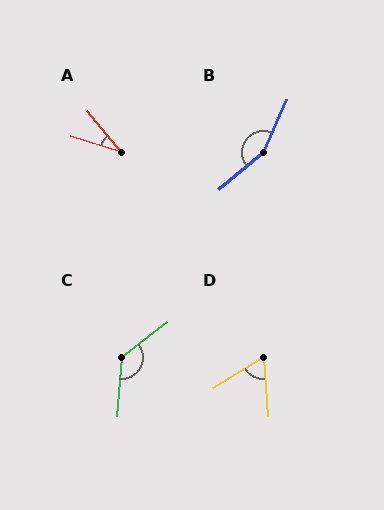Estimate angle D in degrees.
Approximately 62 degrees.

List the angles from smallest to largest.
A (33°), D (62°), C (132°), B (154°).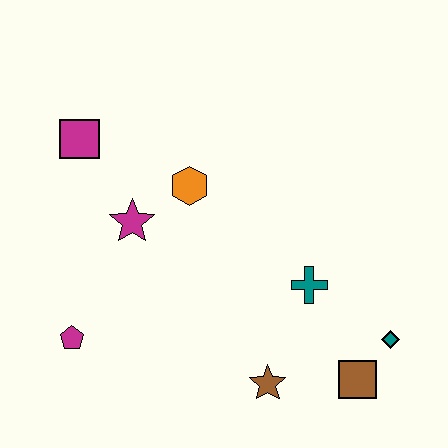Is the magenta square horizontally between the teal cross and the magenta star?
No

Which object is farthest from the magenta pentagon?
The teal diamond is farthest from the magenta pentagon.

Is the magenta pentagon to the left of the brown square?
Yes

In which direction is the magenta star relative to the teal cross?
The magenta star is to the left of the teal cross.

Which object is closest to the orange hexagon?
The magenta star is closest to the orange hexagon.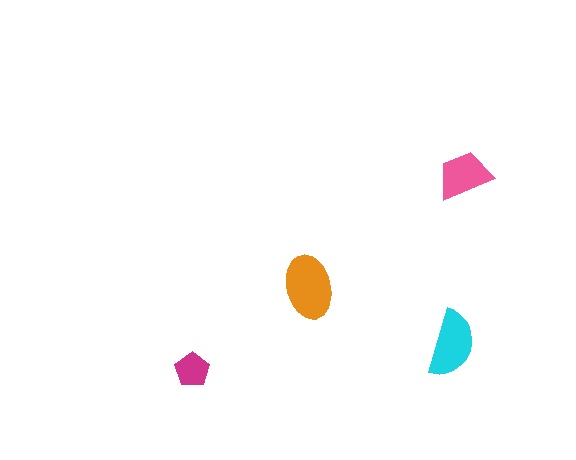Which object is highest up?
The pink trapezoid is topmost.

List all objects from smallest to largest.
The magenta pentagon, the pink trapezoid, the cyan semicircle, the orange ellipse.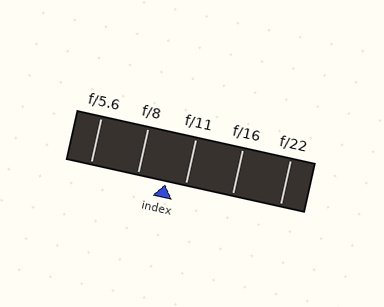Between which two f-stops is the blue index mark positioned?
The index mark is between f/8 and f/11.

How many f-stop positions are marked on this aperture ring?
There are 5 f-stop positions marked.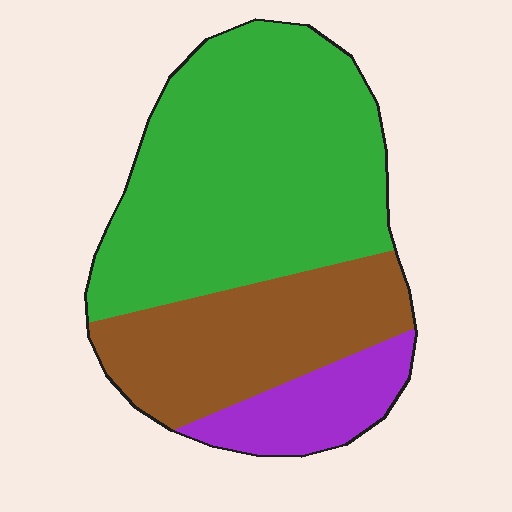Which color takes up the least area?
Purple, at roughly 15%.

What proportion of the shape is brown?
Brown covers roughly 30% of the shape.